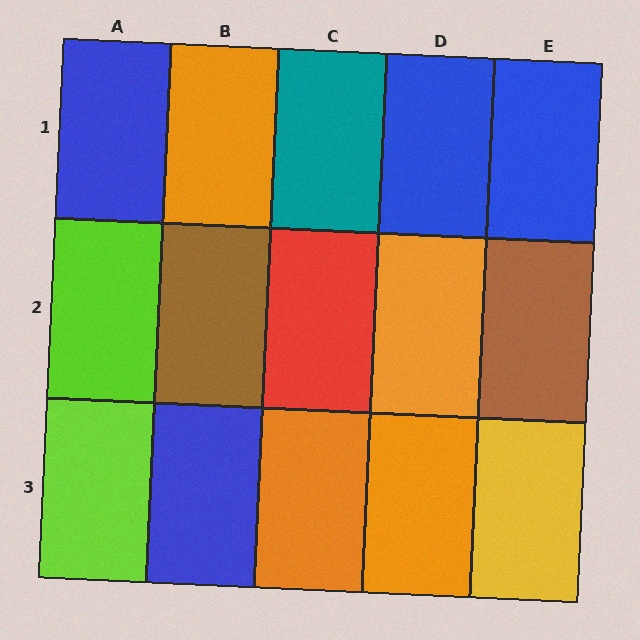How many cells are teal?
1 cell is teal.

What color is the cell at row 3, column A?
Lime.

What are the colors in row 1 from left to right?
Blue, orange, teal, blue, blue.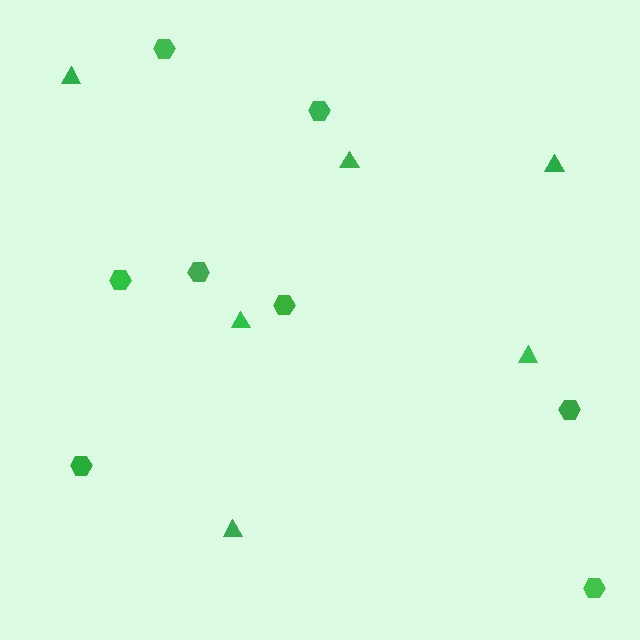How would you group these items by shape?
There are 2 groups: one group of triangles (6) and one group of hexagons (8).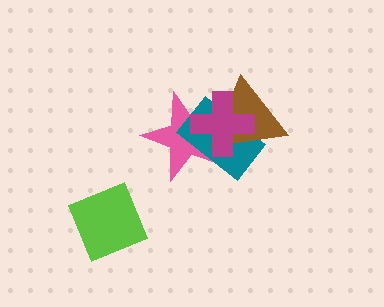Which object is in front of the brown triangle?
The magenta cross is in front of the brown triangle.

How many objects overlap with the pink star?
3 objects overlap with the pink star.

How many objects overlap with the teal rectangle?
3 objects overlap with the teal rectangle.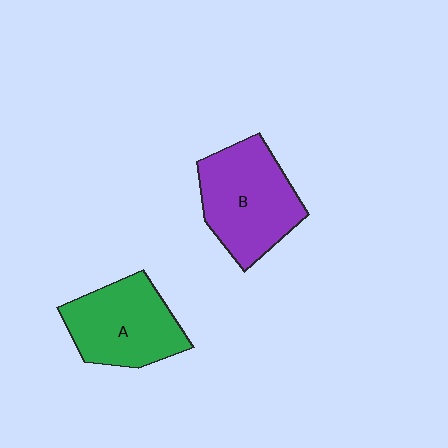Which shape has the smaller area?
Shape A (green).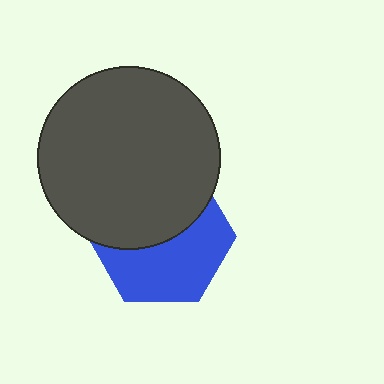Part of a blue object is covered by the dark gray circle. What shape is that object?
It is a hexagon.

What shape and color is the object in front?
The object in front is a dark gray circle.